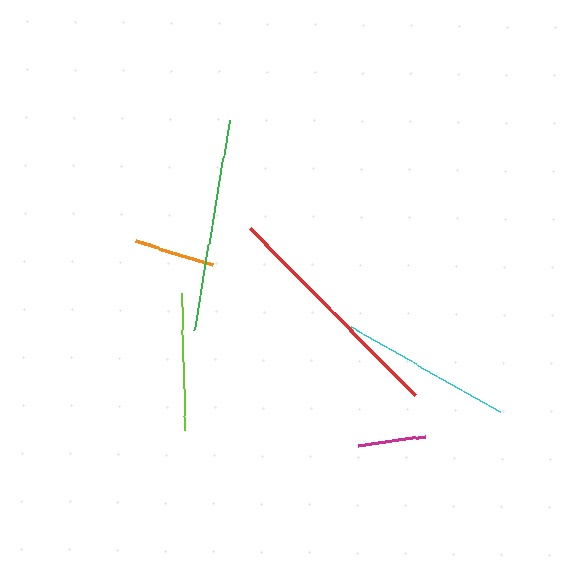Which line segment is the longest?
The red line is the longest at approximately 236 pixels.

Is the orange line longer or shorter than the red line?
The red line is longer than the orange line.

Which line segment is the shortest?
The magenta line is the shortest at approximately 68 pixels.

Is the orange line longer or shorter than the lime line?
The lime line is longer than the orange line.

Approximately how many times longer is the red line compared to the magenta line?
The red line is approximately 3.5 times the length of the magenta line.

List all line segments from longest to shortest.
From longest to shortest: red, green, cyan, lime, orange, magenta.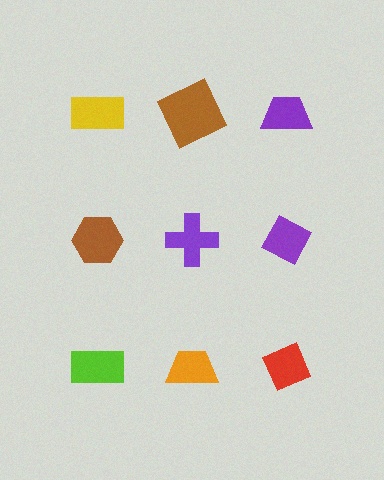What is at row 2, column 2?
A purple cross.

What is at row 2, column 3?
A purple diamond.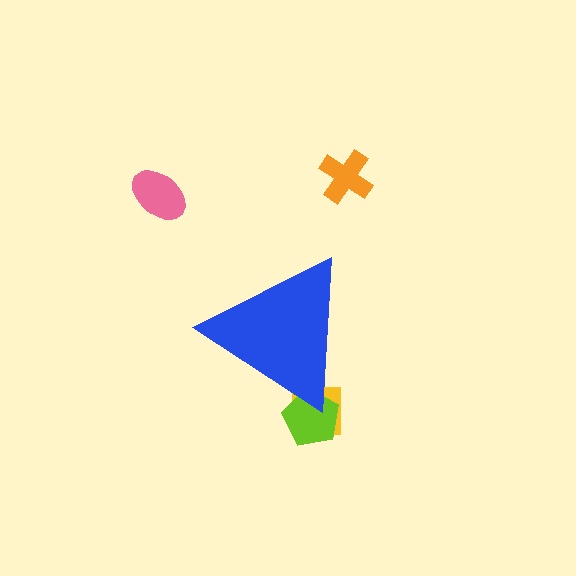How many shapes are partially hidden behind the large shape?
2 shapes are partially hidden.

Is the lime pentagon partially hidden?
Yes, the lime pentagon is partially hidden behind the blue triangle.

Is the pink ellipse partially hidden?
No, the pink ellipse is fully visible.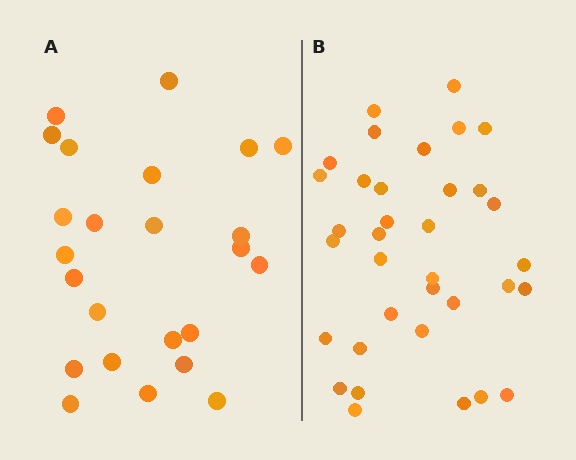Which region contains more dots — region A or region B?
Region B (the right region) has more dots.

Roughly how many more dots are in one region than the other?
Region B has roughly 12 or so more dots than region A.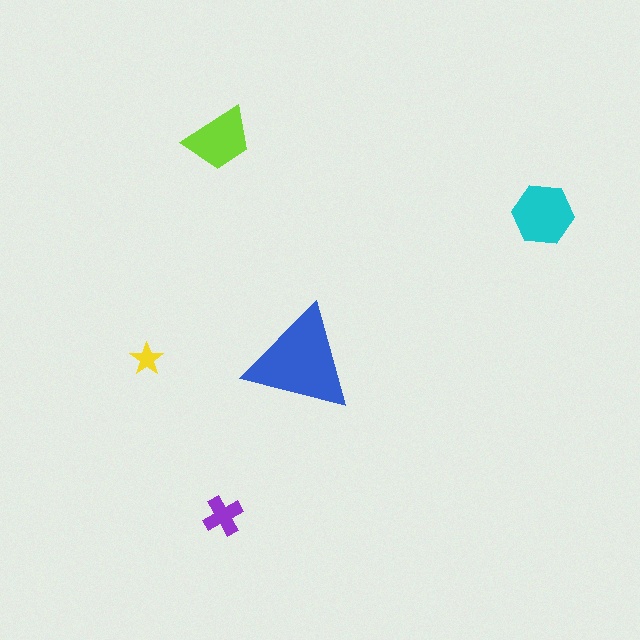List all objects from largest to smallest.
The blue triangle, the cyan hexagon, the lime trapezoid, the purple cross, the yellow star.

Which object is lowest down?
The purple cross is bottommost.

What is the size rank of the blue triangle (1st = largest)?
1st.